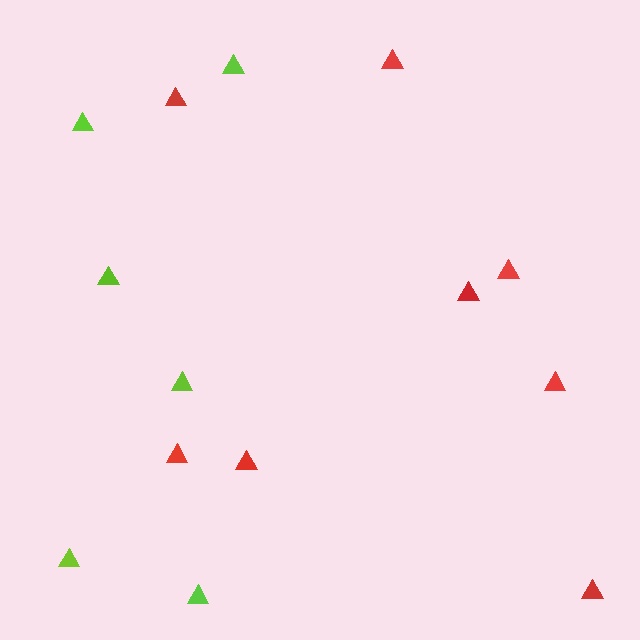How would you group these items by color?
There are 2 groups: one group of red triangles (8) and one group of lime triangles (6).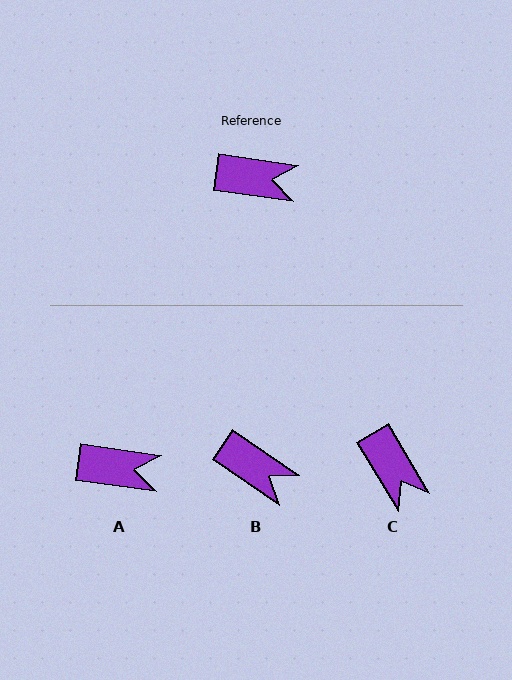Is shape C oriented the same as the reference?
No, it is off by about 51 degrees.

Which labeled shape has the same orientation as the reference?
A.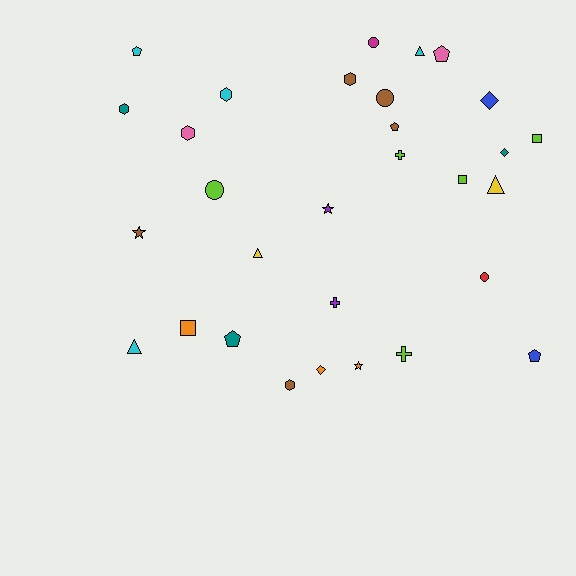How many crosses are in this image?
There are 3 crosses.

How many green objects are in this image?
There are no green objects.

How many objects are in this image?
There are 30 objects.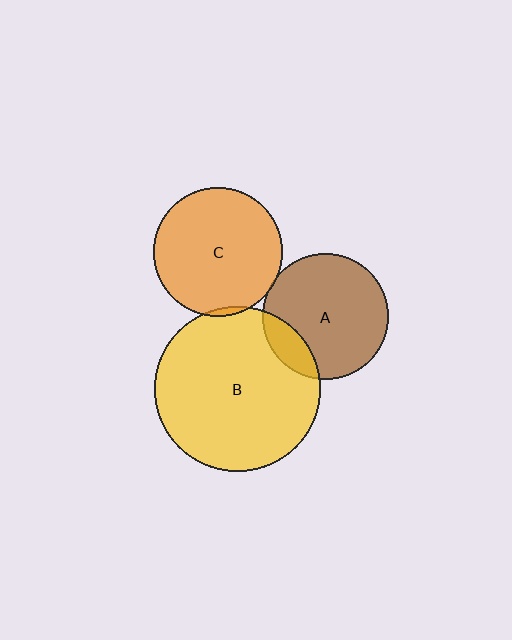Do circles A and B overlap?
Yes.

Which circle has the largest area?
Circle B (yellow).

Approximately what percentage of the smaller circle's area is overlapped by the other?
Approximately 15%.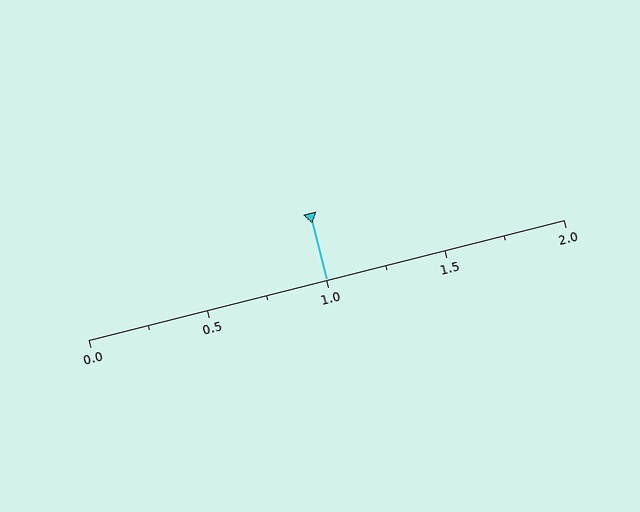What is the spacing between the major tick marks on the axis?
The major ticks are spaced 0.5 apart.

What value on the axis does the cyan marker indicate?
The marker indicates approximately 1.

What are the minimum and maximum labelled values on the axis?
The axis runs from 0.0 to 2.0.